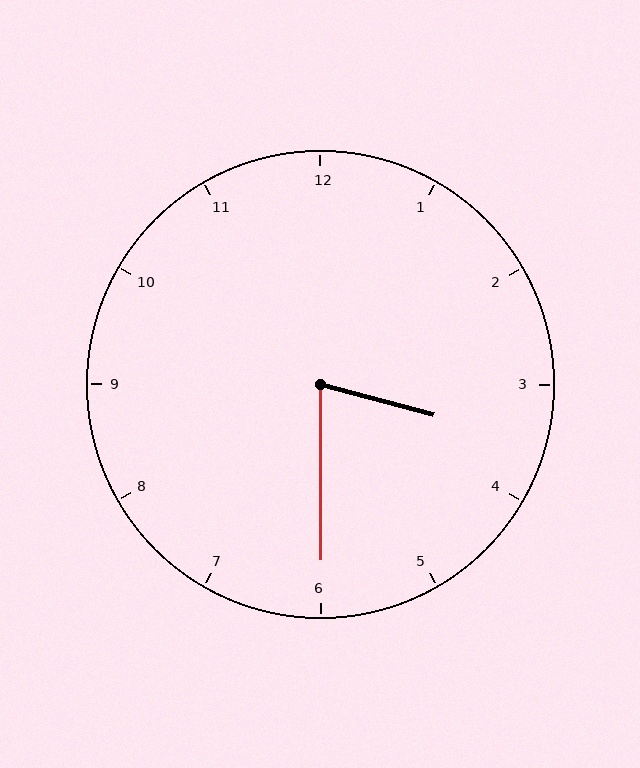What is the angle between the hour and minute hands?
Approximately 75 degrees.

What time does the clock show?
3:30.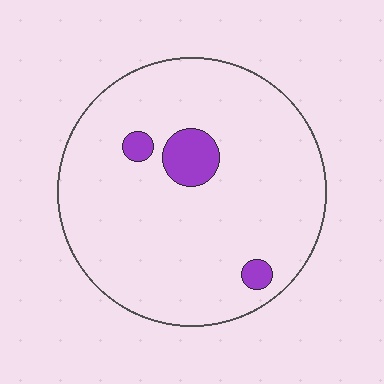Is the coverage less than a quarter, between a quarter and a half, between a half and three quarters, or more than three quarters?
Less than a quarter.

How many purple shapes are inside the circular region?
3.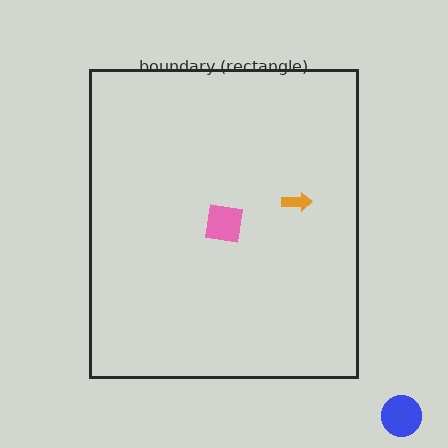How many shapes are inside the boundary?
2 inside, 1 outside.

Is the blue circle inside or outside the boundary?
Outside.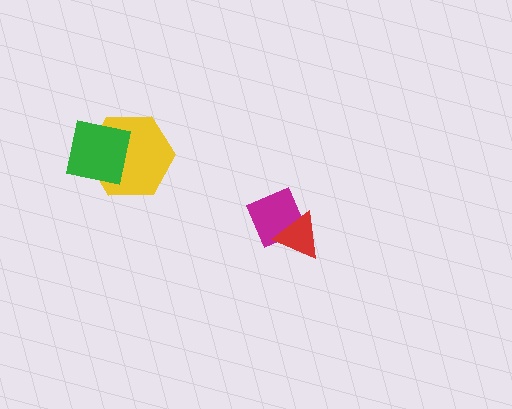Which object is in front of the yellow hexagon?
The green square is in front of the yellow hexagon.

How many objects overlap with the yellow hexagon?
1 object overlaps with the yellow hexagon.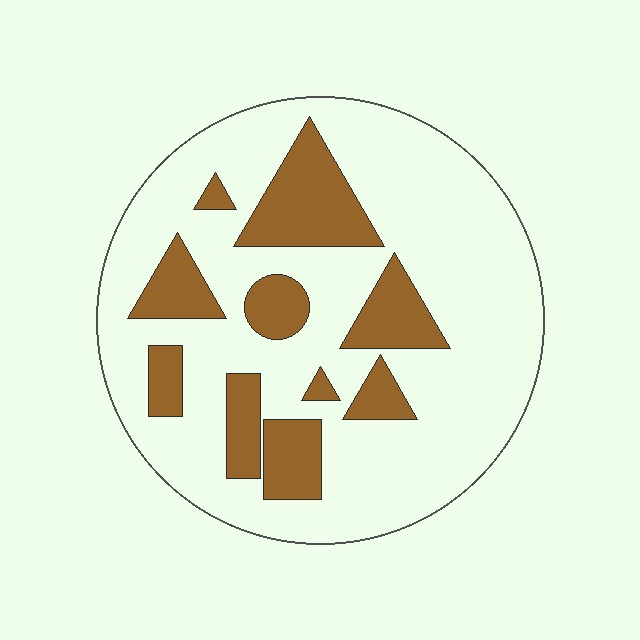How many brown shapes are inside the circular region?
10.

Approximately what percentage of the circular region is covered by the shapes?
Approximately 25%.